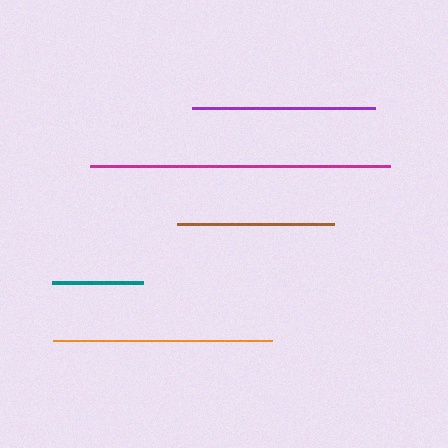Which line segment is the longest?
The magenta line is the longest at approximately 300 pixels.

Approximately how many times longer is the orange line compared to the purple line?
The orange line is approximately 1.2 times the length of the purple line.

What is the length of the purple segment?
The purple segment is approximately 184 pixels long.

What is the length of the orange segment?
The orange segment is approximately 218 pixels long.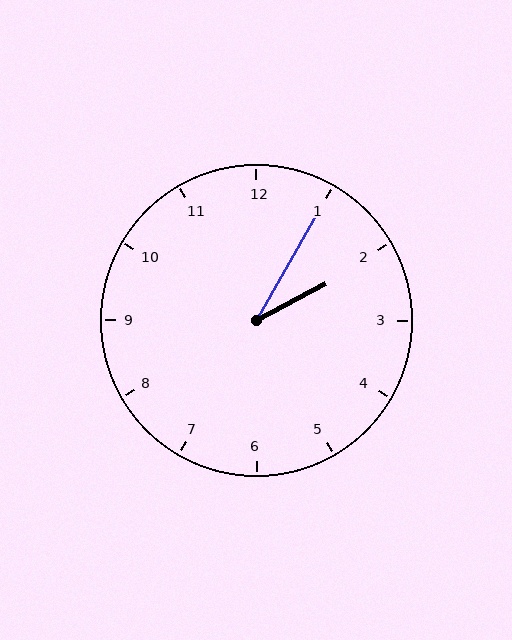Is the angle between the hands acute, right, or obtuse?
It is acute.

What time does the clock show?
2:05.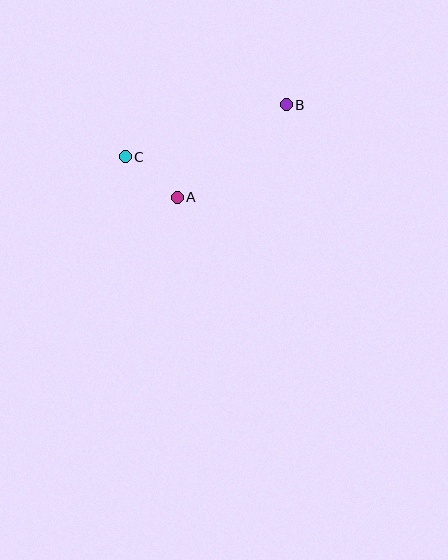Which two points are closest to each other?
Points A and C are closest to each other.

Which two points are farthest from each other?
Points B and C are farthest from each other.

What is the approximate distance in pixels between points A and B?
The distance between A and B is approximately 143 pixels.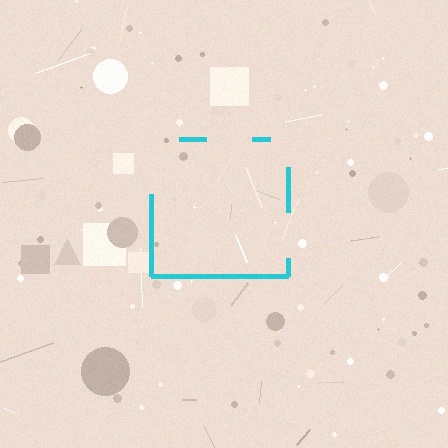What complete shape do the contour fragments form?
The contour fragments form a square.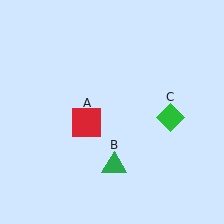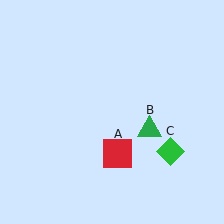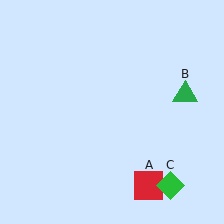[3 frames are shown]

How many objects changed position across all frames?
3 objects changed position: red square (object A), green triangle (object B), green diamond (object C).